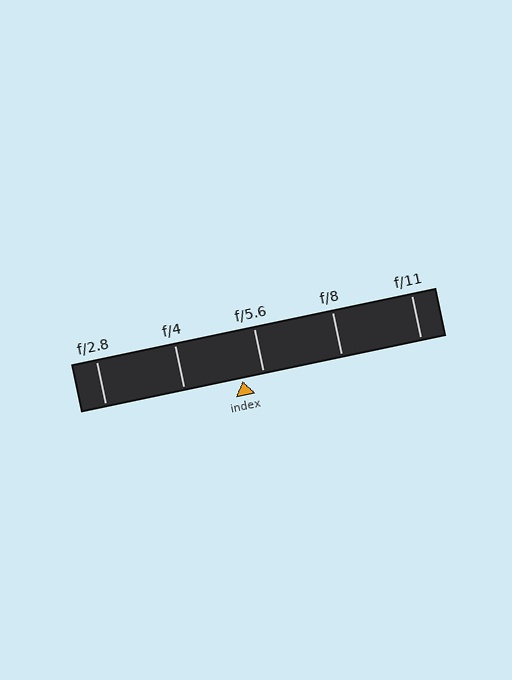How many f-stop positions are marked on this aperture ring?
There are 5 f-stop positions marked.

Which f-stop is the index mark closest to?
The index mark is closest to f/5.6.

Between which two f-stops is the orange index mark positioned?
The index mark is between f/4 and f/5.6.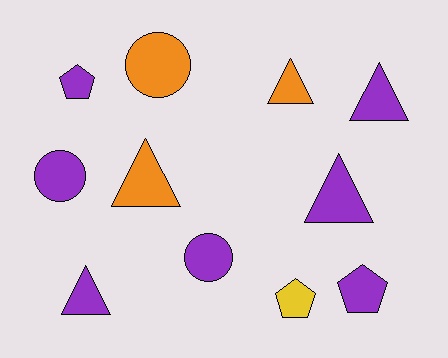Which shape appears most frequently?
Triangle, with 5 objects.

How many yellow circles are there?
There are no yellow circles.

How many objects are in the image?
There are 11 objects.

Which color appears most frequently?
Purple, with 7 objects.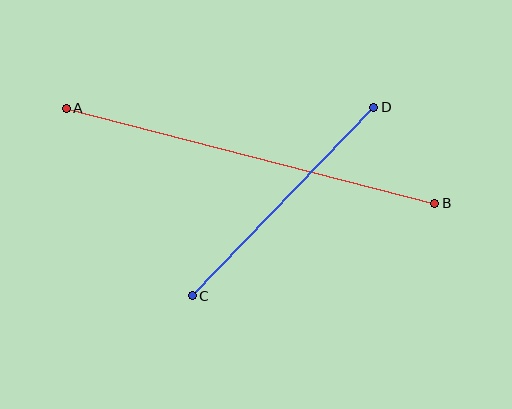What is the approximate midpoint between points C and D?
The midpoint is at approximately (283, 201) pixels.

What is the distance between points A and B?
The distance is approximately 380 pixels.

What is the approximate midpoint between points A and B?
The midpoint is at approximately (250, 156) pixels.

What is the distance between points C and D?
The distance is approximately 262 pixels.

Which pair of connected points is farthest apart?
Points A and B are farthest apart.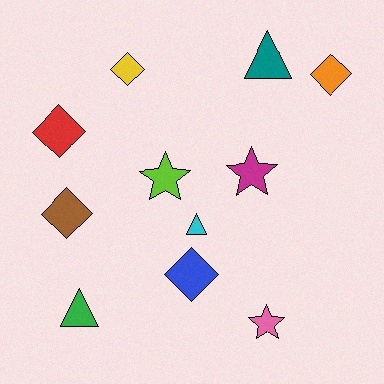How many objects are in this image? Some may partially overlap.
There are 11 objects.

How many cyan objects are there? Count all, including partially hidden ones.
There is 1 cyan object.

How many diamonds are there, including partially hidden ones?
There are 5 diamonds.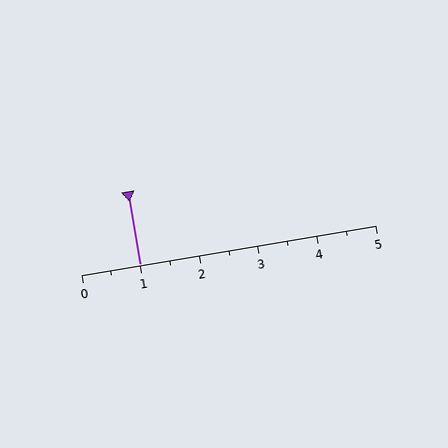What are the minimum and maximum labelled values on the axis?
The axis runs from 0 to 5.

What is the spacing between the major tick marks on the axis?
The major ticks are spaced 1 apart.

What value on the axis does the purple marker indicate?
The marker indicates approximately 1.